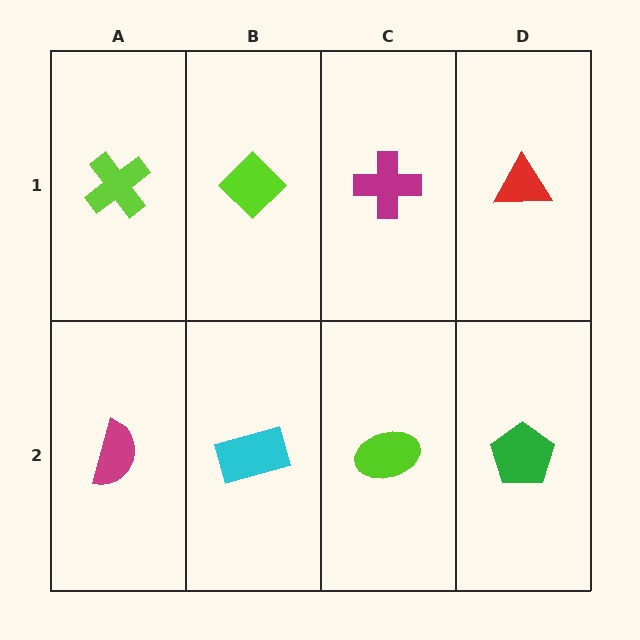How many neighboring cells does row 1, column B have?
3.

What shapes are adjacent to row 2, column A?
A lime cross (row 1, column A), a cyan rectangle (row 2, column B).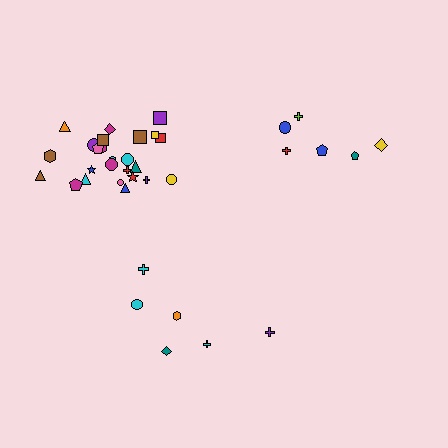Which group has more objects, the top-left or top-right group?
The top-left group.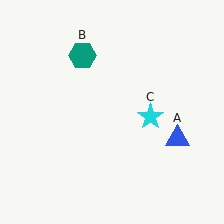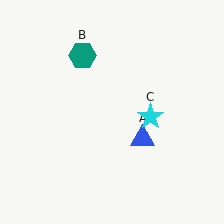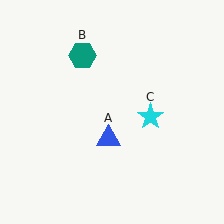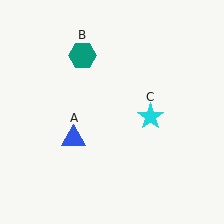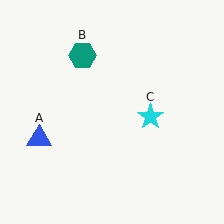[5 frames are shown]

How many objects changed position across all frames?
1 object changed position: blue triangle (object A).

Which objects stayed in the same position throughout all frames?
Teal hexagon (object B) and cyan star (object C) remained stationary.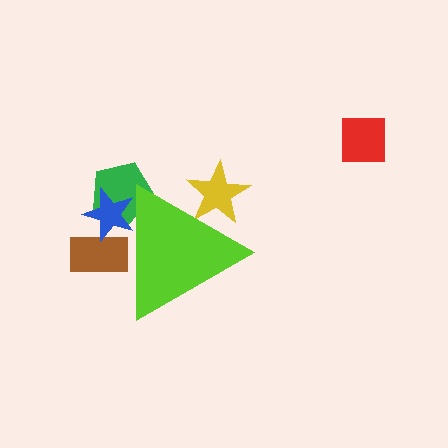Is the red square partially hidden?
No, the red square is fully visible.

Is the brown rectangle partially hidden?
Yes, the brown rectangle is partially hidden behind the lime triangle.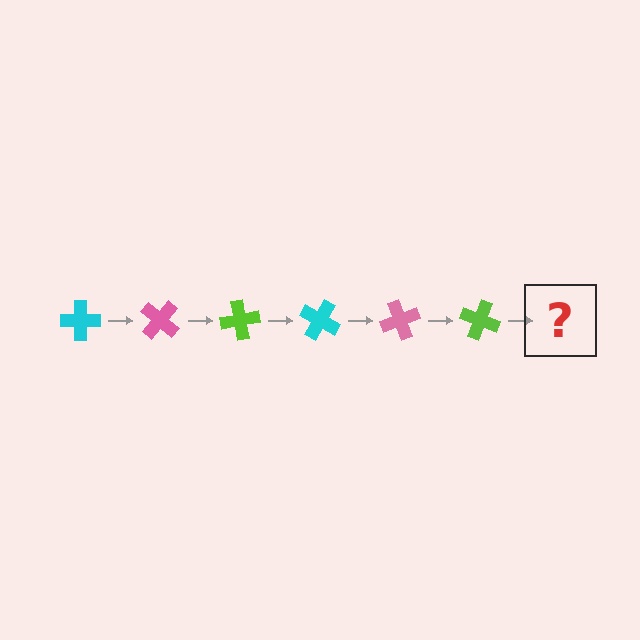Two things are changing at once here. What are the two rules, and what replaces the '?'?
The two rules are that it rotates 40 degrees each step and the color cycles through cyan, pink, and lime. The '?' should be a cyan cross, rotated 240 degrees from the start.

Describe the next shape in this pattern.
It should be a cyan cross, rotated 240 degrees from the start.